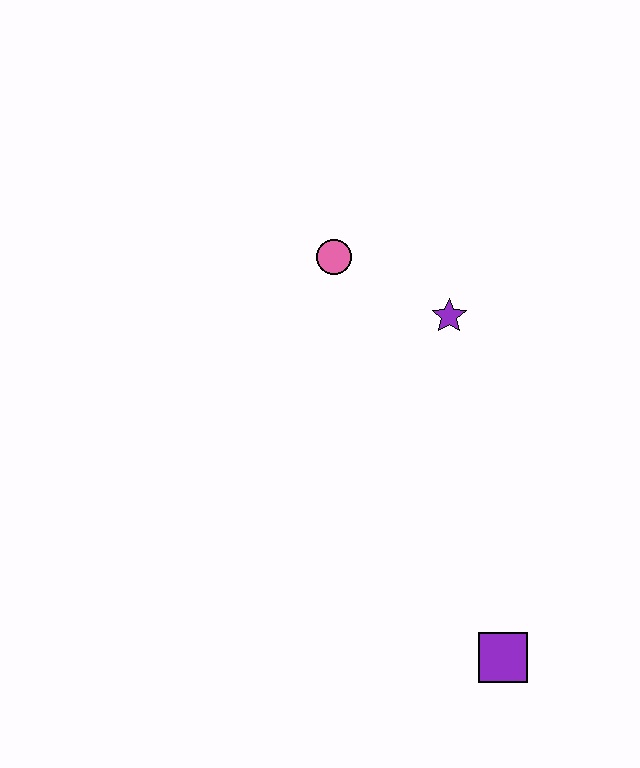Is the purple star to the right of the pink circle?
Yes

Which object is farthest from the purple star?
The purple square is farthest from the purple star.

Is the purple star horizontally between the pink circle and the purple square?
Yes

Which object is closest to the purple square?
The purple star is closest to the purple square.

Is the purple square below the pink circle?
Yes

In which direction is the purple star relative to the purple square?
The purple star is above the purple square.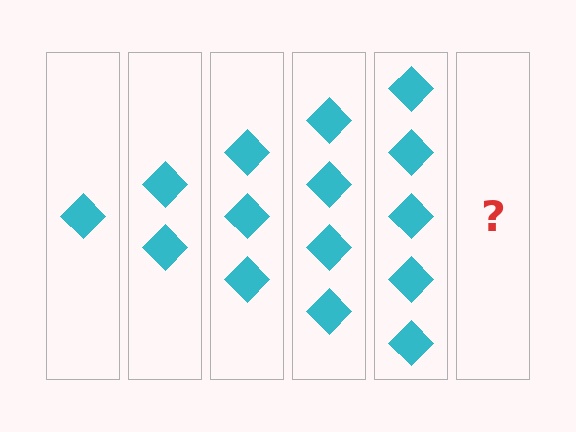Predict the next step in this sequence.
The next step is 6 diamonds.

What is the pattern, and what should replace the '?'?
The pattern is that each step adds one more diamond. The '?' should be 6 diamonds.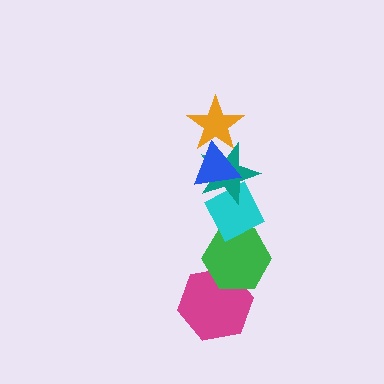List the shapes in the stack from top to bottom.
From top to bottom: the orange star, the blue triangle, the teal star, the cyan diamond, the green hexagon, the magenta hexagon.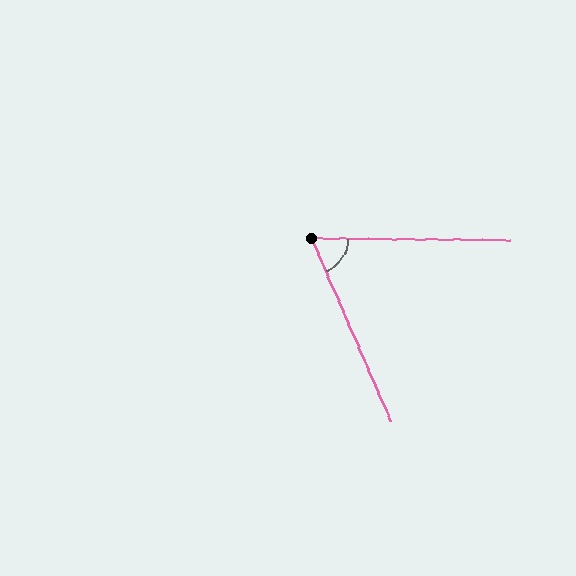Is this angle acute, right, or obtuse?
It is acute.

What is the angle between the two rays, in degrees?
Approximately 66 degrees.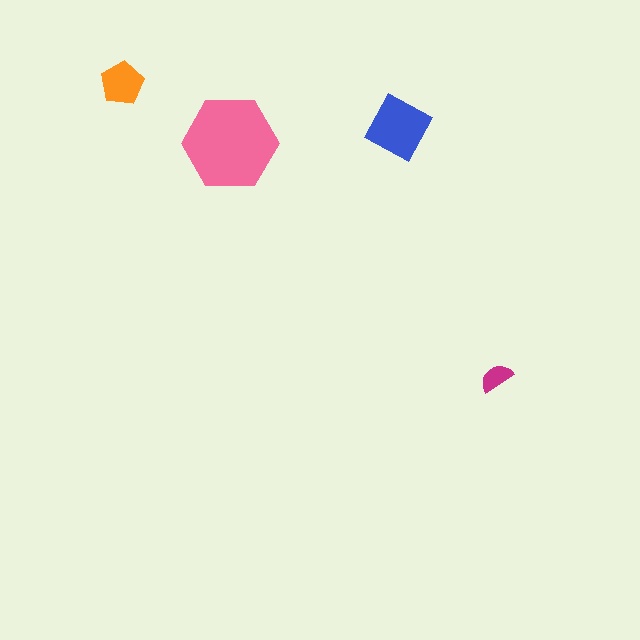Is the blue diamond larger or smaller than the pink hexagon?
Smaller.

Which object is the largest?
The pink hexagon.